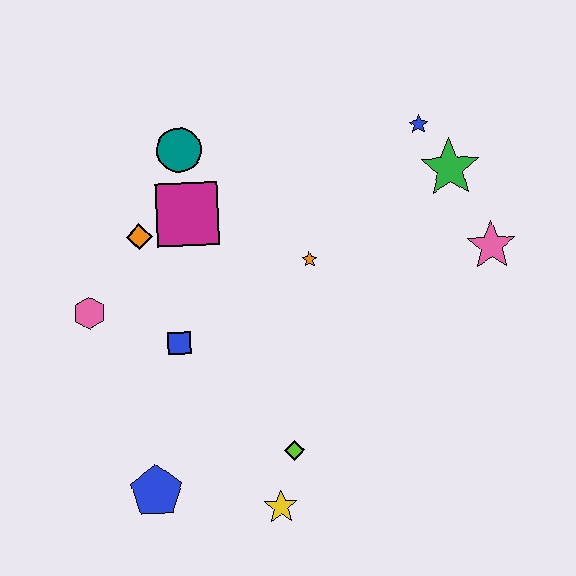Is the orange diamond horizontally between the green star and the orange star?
No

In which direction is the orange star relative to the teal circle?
The orange star is to the right of the teal circle.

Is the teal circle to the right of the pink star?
No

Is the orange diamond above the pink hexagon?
Yes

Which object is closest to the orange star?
The magenta square is closest to the orange star.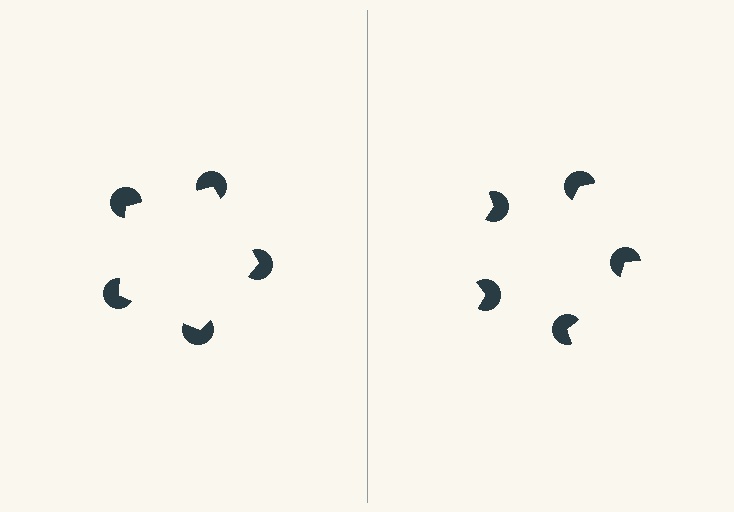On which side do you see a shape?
An illusory pentagon appears on the left side. On the right side the wedge cuts are rotated, so no coherent shape forms.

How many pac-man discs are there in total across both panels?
10 — 5 on each side.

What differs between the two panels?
The pac-man discs are positioned identically on both sides; only the wedge orientations differ. On the left they align to a pentagon; on the right they are misaligned.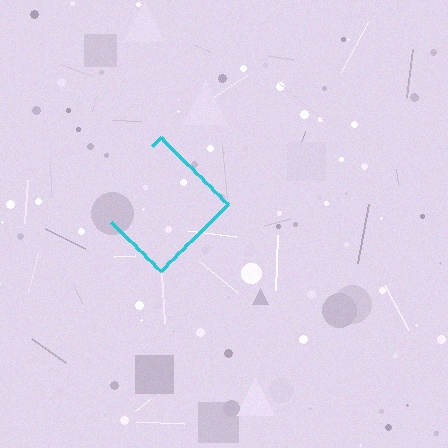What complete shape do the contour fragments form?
The contour fragments form a diamond.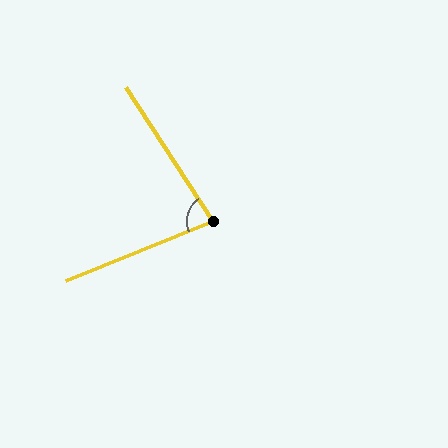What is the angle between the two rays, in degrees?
Approximately 79 degrees.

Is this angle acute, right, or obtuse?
It is acute.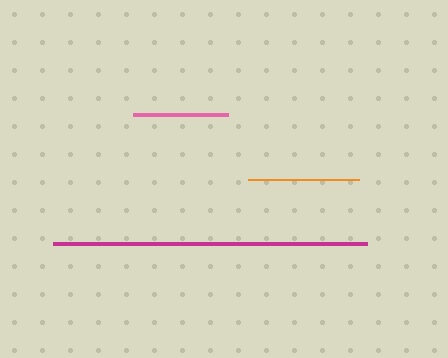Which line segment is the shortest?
The pink line is the shortest at approximately 96 pixels.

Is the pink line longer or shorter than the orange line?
The orange line is longer than the pink line.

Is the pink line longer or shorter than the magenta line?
The magenta line is longer than the pink line.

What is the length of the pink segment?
The pink segment is approximately 96 pixels long.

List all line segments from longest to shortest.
From longest to shortest: magenta, orange, pink.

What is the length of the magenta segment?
The magenta segment is approximately 314 pixels long.